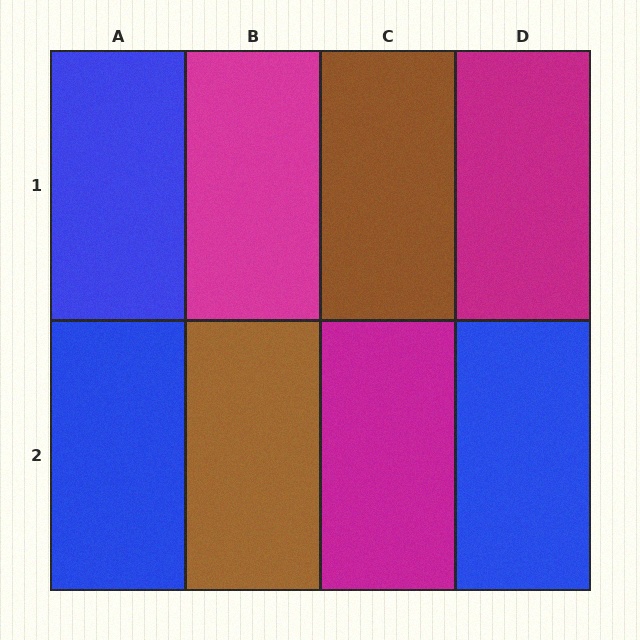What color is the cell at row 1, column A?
Blue.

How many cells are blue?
3 cells are blue.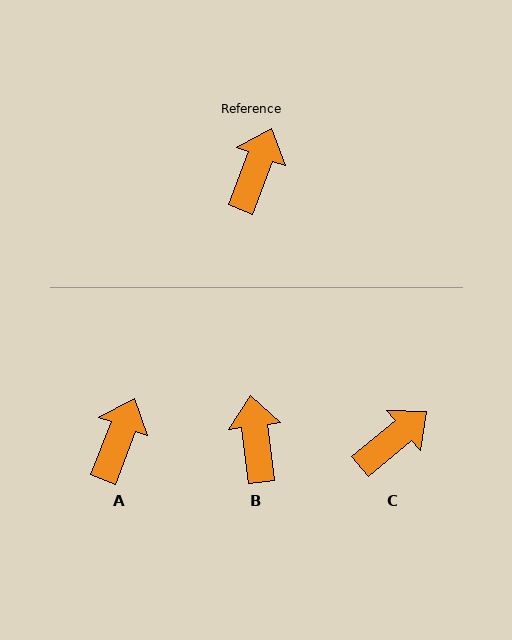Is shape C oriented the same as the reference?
No, it is off by about 29 degrees.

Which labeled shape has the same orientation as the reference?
A.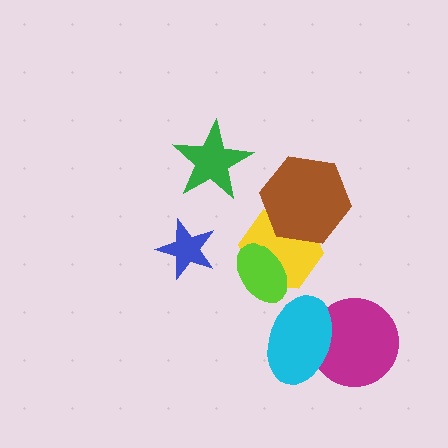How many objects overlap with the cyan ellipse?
1 object overlaps with the cyan ellipse.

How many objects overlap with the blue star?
0 objects overlap with the blue star.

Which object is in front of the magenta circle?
The cyan ellipse is in front of the magenta circle.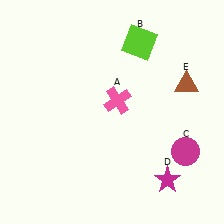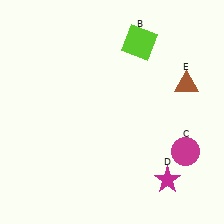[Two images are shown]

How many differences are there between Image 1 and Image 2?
There is 1 difference between the two images.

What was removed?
The pink cross (A) was removed in Image 2.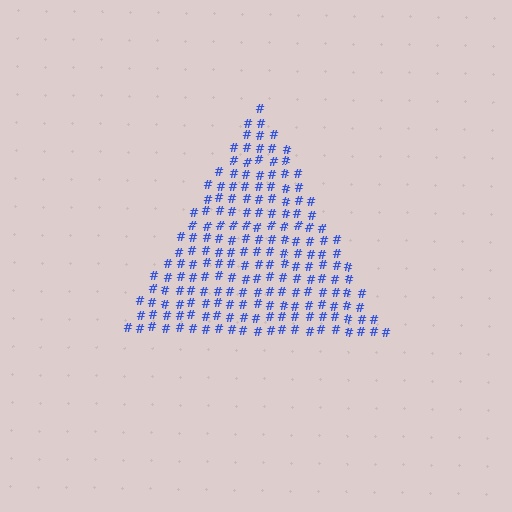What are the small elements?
The small elements are hash symbols.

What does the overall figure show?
The overall figure shows a triangle.